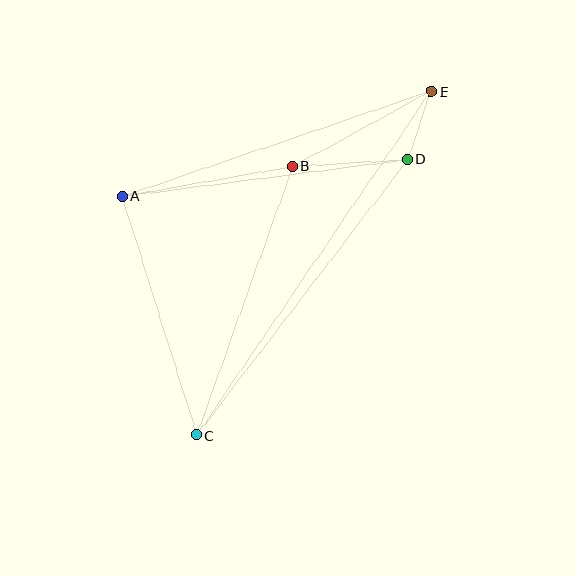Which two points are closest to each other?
Points D and E are closest to each other.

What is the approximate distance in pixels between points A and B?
The distance between A and B is approximately 173 pixels.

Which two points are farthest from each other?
Points C and E are farthest from each other.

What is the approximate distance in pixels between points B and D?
The distance between B and D is approximately 115 pixels.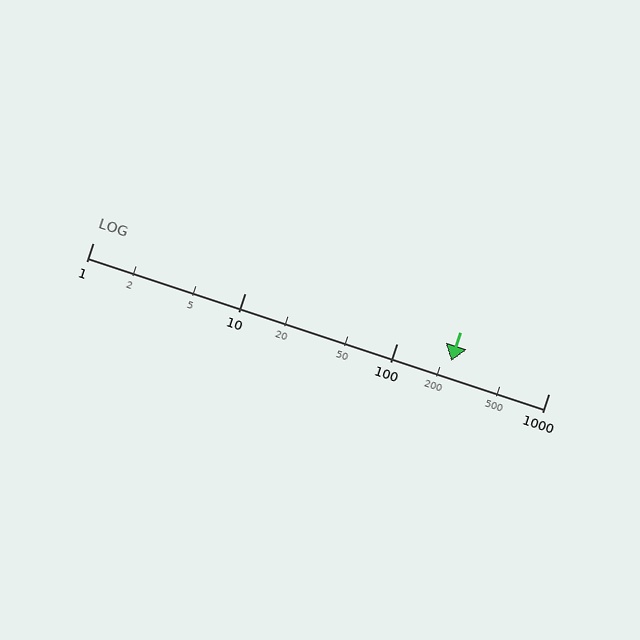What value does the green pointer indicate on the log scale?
The pointer indicates approximately 230.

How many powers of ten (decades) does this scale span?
The scale spans 3 decades, from 1 to 1000.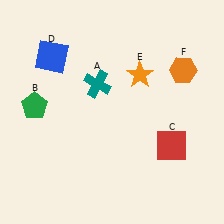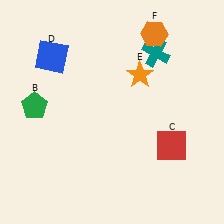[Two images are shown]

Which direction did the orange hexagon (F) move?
The orange hexagon (F) moved up.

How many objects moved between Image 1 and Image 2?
2 objects moved between the two images.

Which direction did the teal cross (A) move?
The teal cross (A) moved right.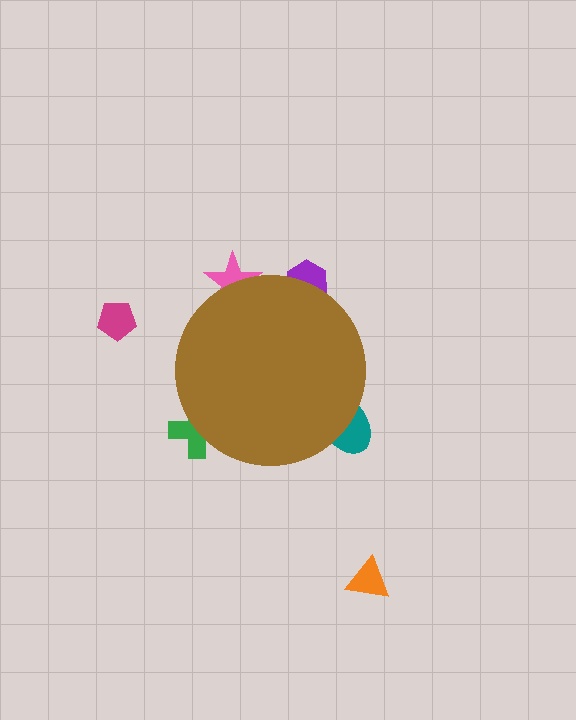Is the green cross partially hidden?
Yes, the green cross is partially hidden behind the brown circle.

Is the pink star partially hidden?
Yes, the pink star is partially hidden behind the brown circle.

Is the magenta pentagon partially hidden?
No, the magenta pentagon is fully visible.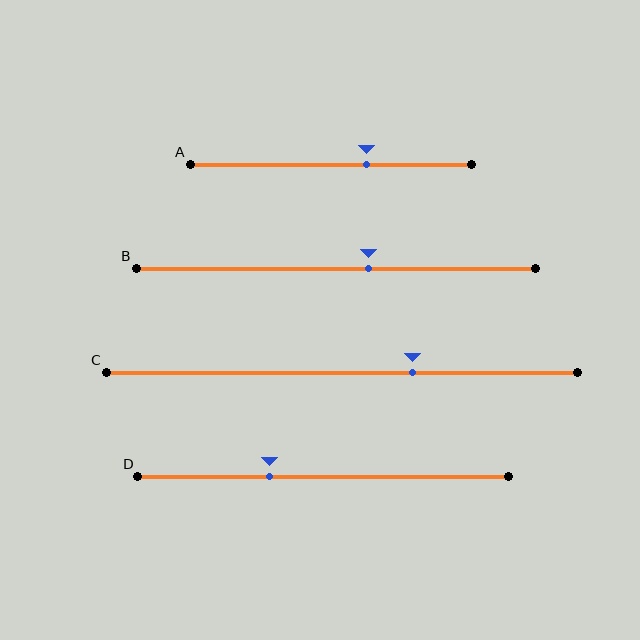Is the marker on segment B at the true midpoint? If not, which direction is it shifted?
No, the marker on segment B is shifted to the right by about 8% of the segment length.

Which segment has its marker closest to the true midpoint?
Segment B has its marker closest to the true midpoint.